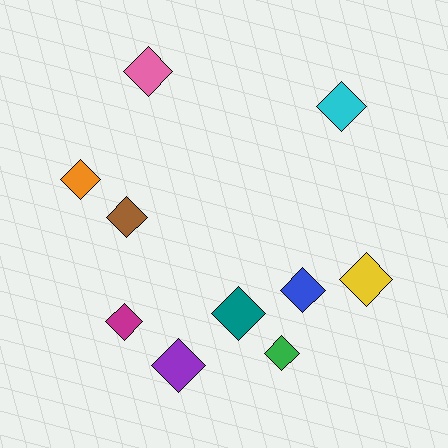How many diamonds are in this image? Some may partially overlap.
There are 10 diamonds.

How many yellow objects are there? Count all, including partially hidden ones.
There is 1 yellow object.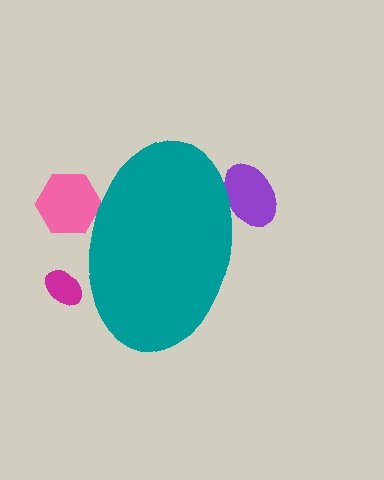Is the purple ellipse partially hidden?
Yes, the purple ellipse is partially hidden behind the teal ellipse.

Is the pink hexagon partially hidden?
Yes, the pink hexagon is partially hidden behind the teal ellipse.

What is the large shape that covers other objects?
A teal ellipse.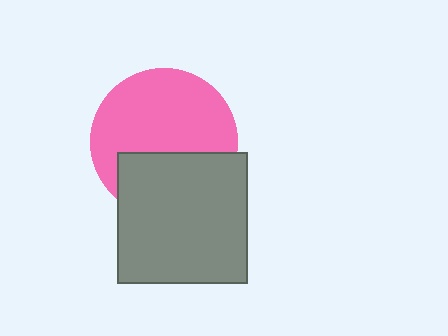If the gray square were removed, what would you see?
You would see the complete pink circle.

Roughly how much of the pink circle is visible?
About half of it is visible (roughly 63%).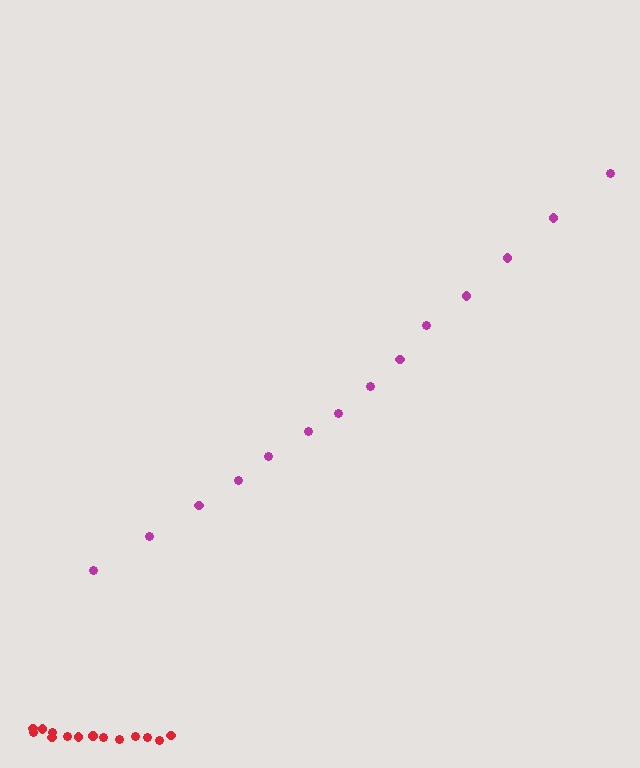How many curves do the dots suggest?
There are 2 distinct paths.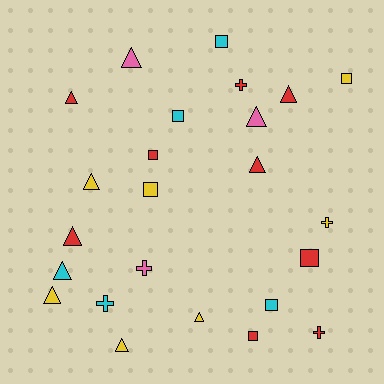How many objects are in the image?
There are 24 objects.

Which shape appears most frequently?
Triangle, with 11 objects.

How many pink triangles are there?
There are 2 pink triangles.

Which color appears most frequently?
Red, with 9 objects.